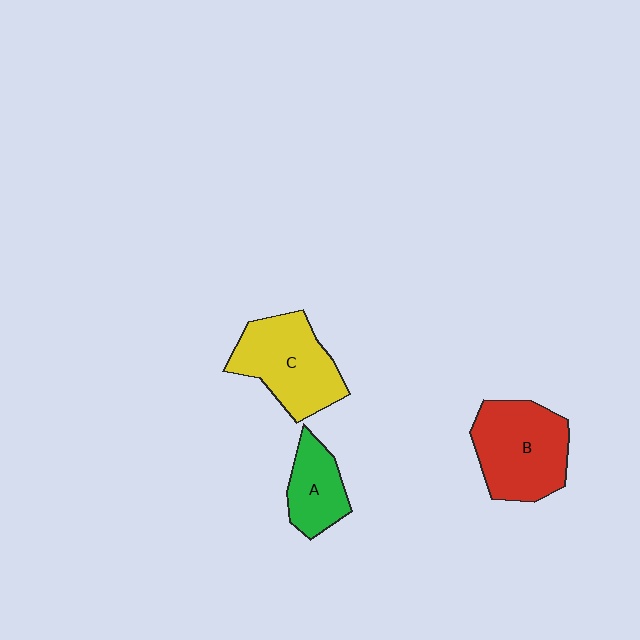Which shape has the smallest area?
Shape A (green).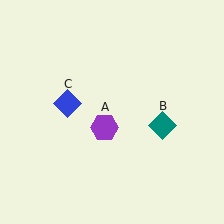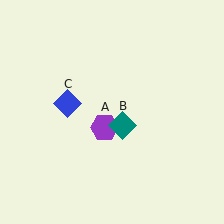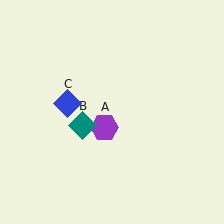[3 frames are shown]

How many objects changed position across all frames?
1 object changed position: teal diamond (object B).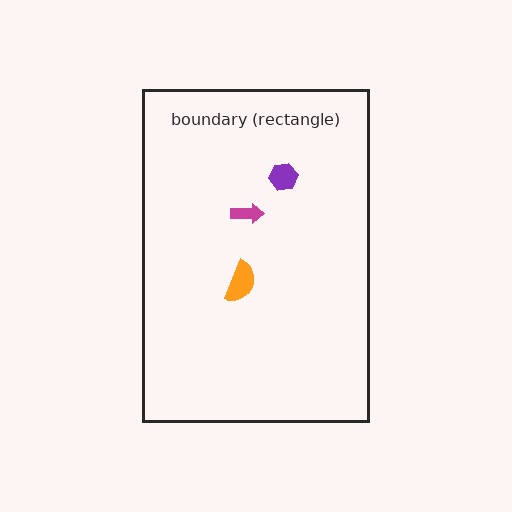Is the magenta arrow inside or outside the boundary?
Inside.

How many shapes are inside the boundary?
3 inside, 0 outside.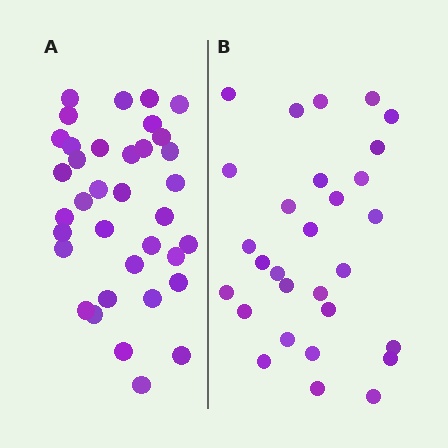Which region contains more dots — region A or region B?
Region A (the left region) has more dots.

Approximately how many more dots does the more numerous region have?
Region A has roughly 8 or so more dots than region B.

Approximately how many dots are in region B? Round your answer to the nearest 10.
About 30 dots. (The exact count is 29, which rounds to 30.)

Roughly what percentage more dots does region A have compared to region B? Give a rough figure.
About 25% more.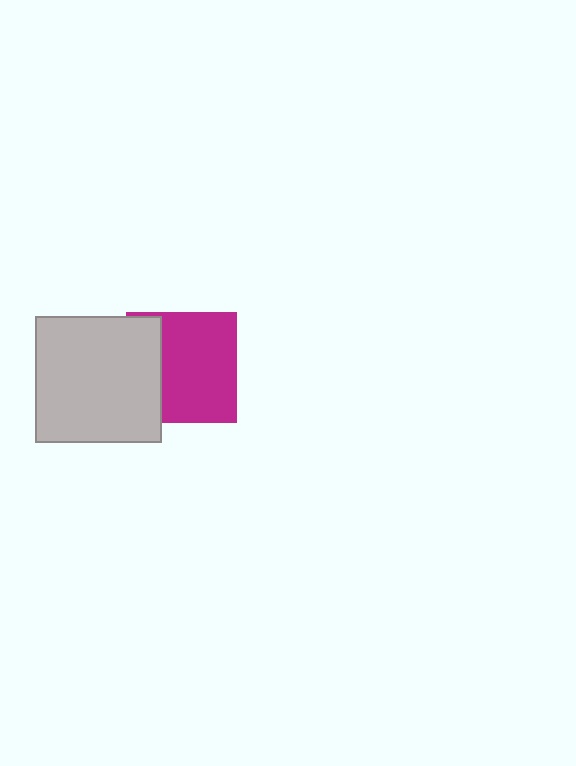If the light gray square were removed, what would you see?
You would see the complete magenta square.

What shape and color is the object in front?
The object in front is a light gray square.